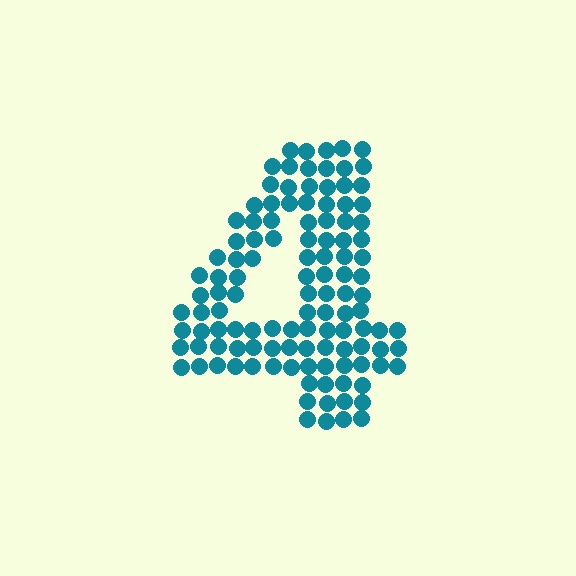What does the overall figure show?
The overall figure shows the digit 4.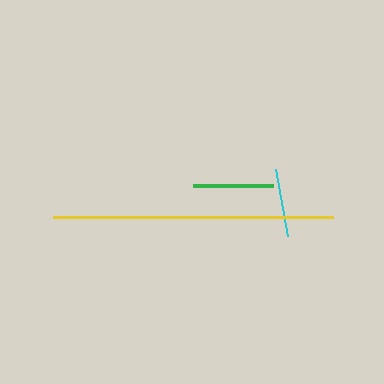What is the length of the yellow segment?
The yellow segment is approximately 280 pixels long.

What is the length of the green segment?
The green segment is approximately 80 pixels long.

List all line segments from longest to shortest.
From longest to shortest: yellow, green, cyan.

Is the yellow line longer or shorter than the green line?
The yellow line is longer than the green line.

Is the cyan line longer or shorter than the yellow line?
The yellow line is longer than the cyan line.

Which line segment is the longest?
The yellow line is the longest at approximately 280 pixels.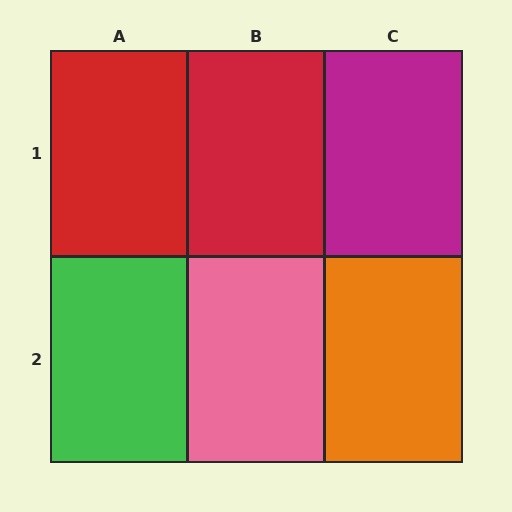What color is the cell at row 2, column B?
Pink.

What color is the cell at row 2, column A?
Green.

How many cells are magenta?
1 cell is magenta.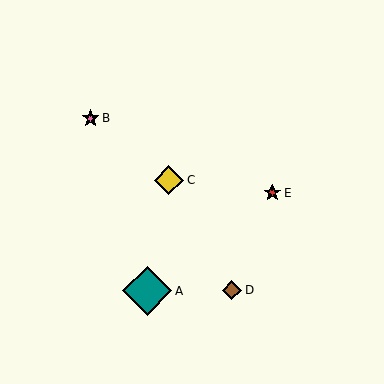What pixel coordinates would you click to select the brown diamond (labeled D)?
Click at (232, 290) to select the brown diamond D.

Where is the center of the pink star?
The center of the pink star is at (91, 118).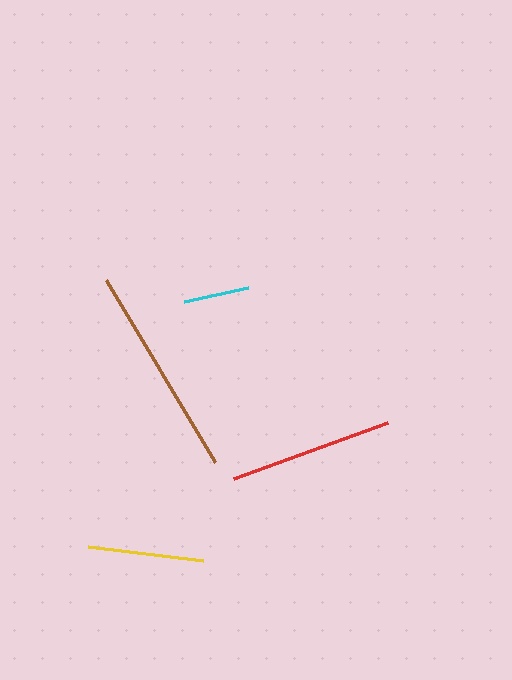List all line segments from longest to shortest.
From longest to shortest: brown, red, yellow, cyan.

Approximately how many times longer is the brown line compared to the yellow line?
The brown line is approximately 1.8 times the length of the yellow line.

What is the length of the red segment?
The red segment is approximately 164 pixels long.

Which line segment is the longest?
The brown line is the longest at approximately 212 pixels.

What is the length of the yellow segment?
The yellow segment is approximately 116 pixels long.